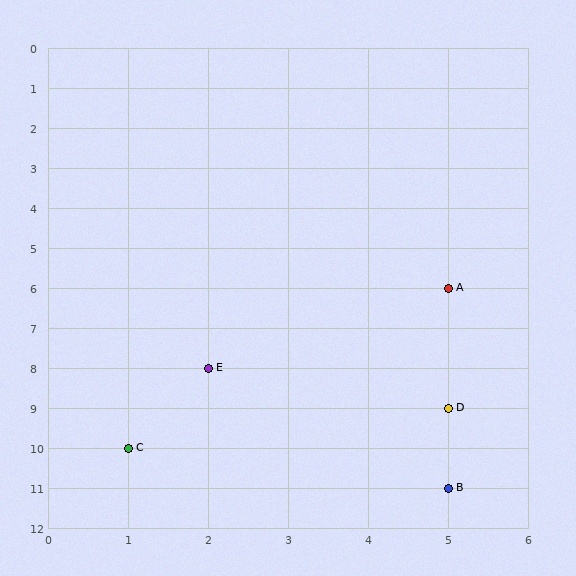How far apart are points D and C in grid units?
Points D and C are 4 columns and 1 row apart (about 4.1 grid units diagonally).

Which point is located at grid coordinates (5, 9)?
Point D is at (5, 9).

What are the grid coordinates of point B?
Point B is at grid coordinates (5, 11).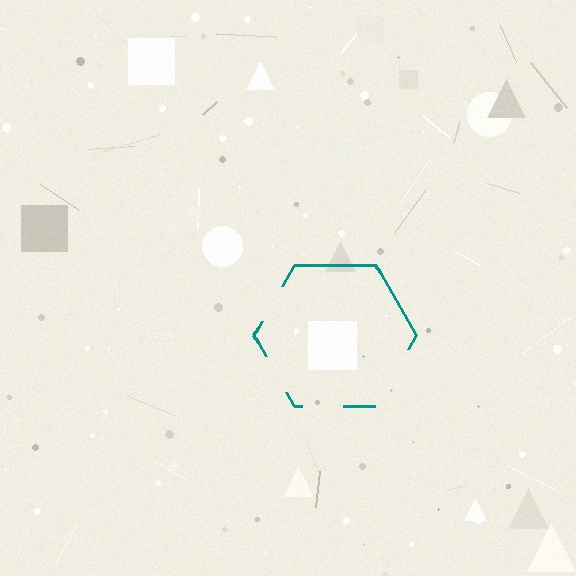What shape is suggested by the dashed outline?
The dashed outline suggests a hexagon.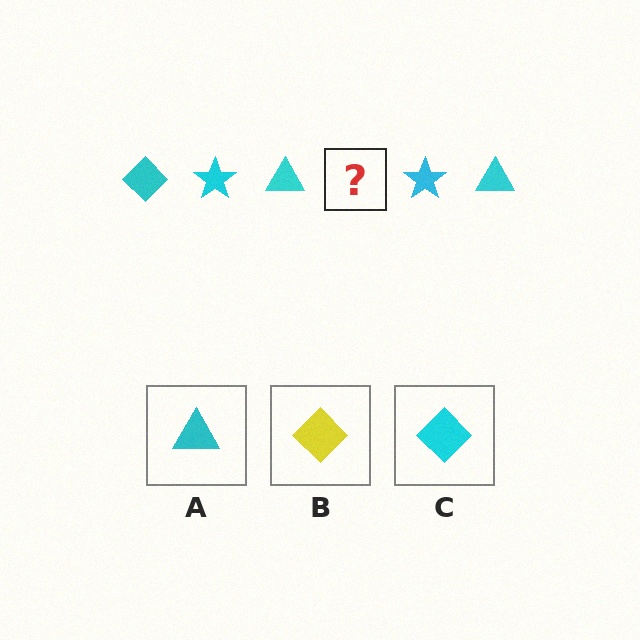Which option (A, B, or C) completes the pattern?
C.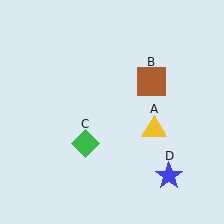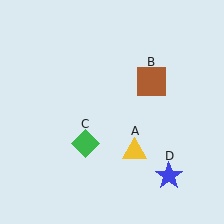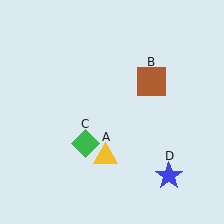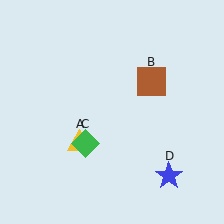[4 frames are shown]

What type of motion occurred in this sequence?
The yellow triangle (object A) rotated clockwise around the center of the scene.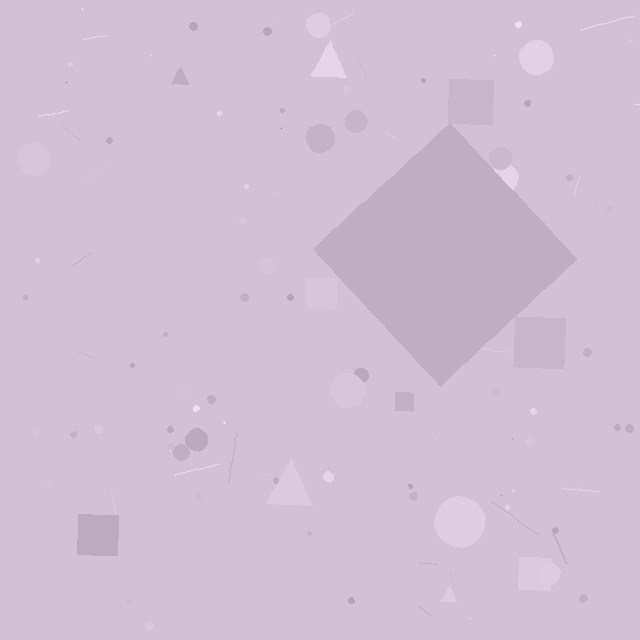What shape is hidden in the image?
A diamond is hidden in the image.